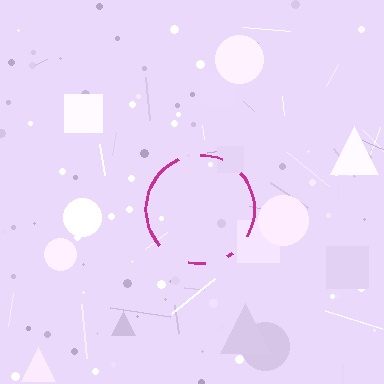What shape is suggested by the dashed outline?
The dashed outline suggests a circle.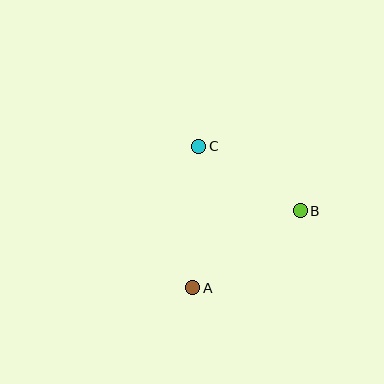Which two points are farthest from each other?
Points A and C are farthest from each other.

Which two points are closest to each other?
Points B and C are closest to each other.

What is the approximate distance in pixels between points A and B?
The distance between A and B is approximately 132 pixels.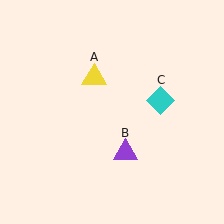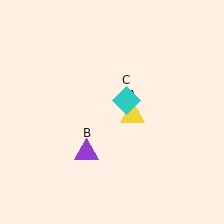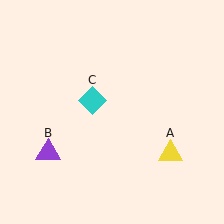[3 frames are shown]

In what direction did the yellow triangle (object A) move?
The yellow triangle (object A) moved down and to the right.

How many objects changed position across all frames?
3 objects changed position: yellow triangle (object A), purple triangle (object B), cyan diamond (object C).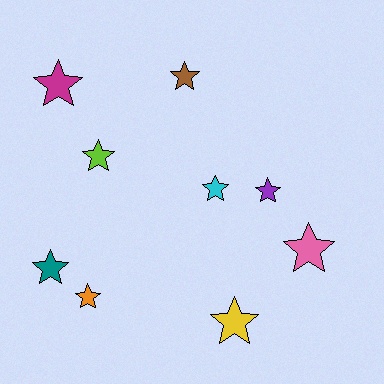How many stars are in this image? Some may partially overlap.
There are 9 stars.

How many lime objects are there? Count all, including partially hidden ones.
There is 1 lime object.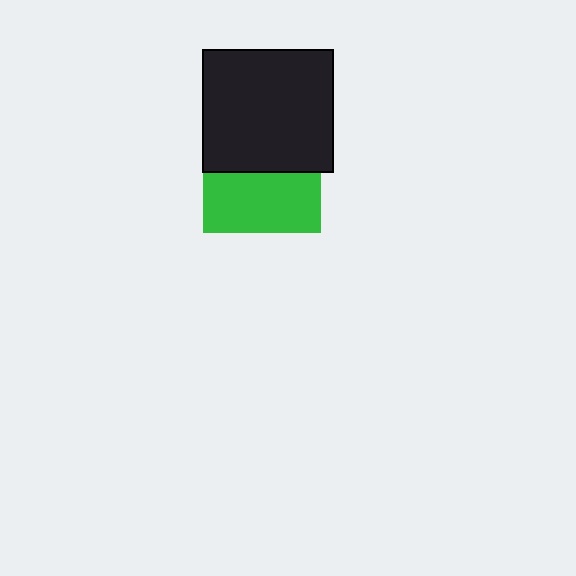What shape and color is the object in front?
The object in front is a black rectangle.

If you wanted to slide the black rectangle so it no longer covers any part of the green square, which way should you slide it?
Slide it up — that is the most direct way to separate the two shapes.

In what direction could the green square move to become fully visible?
The green square could move down. That would shift it out from behind the black rectangle entirely.